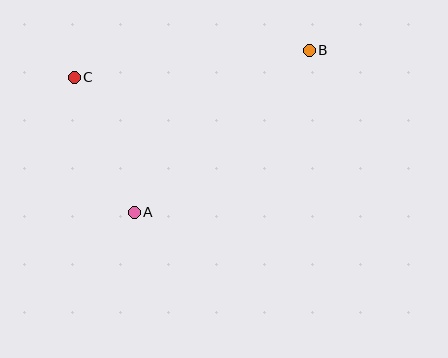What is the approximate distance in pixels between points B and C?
The distance between B and C is approximately 237 pixels.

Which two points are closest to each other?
Points A and C are closest to each other.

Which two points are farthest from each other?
Points A and B are farthest from each other.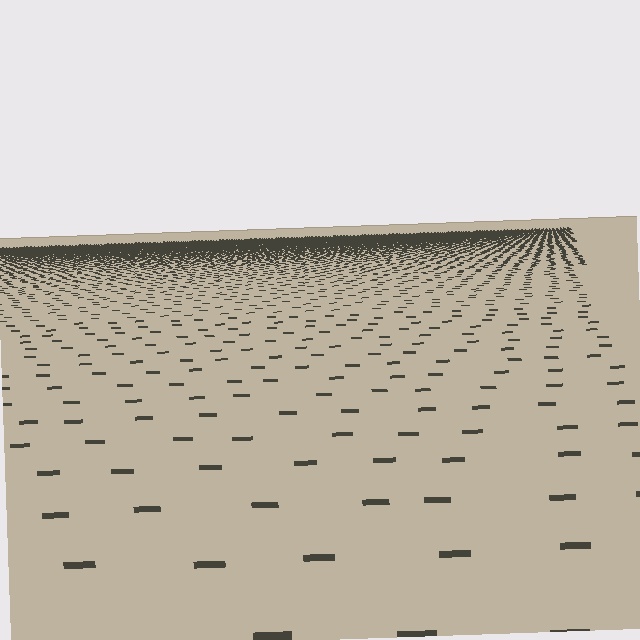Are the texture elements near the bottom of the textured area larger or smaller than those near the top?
Larger. Near the bottom, elements are closer to the viewer and appear at a bigger on-screen size.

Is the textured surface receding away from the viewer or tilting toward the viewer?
The surface is receding away from the viewer. Texture elements get smaller and denser toward the top.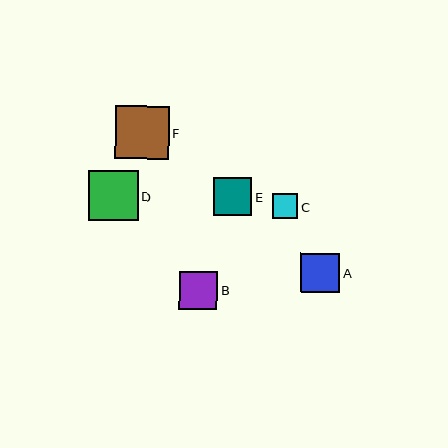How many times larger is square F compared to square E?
Square F is approximately 1.4 times the size of square E.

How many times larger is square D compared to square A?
Square D is approximately 1.3 times the size of square A.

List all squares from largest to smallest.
From largest to smallest: F, D, A, E, B, C.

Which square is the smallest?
Square C is the smallest with a size of approximately 25 pixels.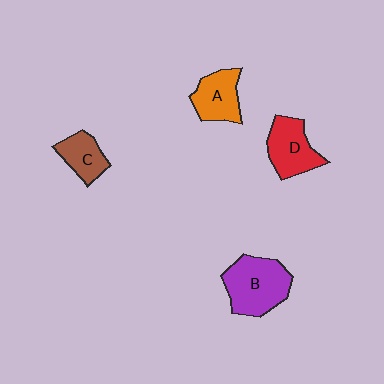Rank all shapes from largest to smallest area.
From largest to smallest: B (purple), D (red), A (orange), C (brown).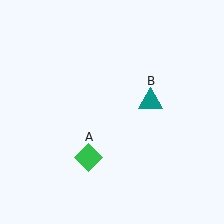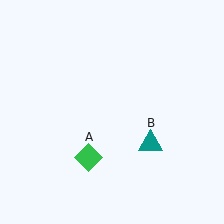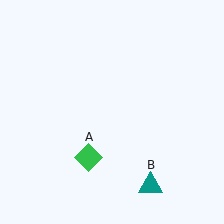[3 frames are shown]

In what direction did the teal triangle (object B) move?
The teal triangle (object B) moved down.